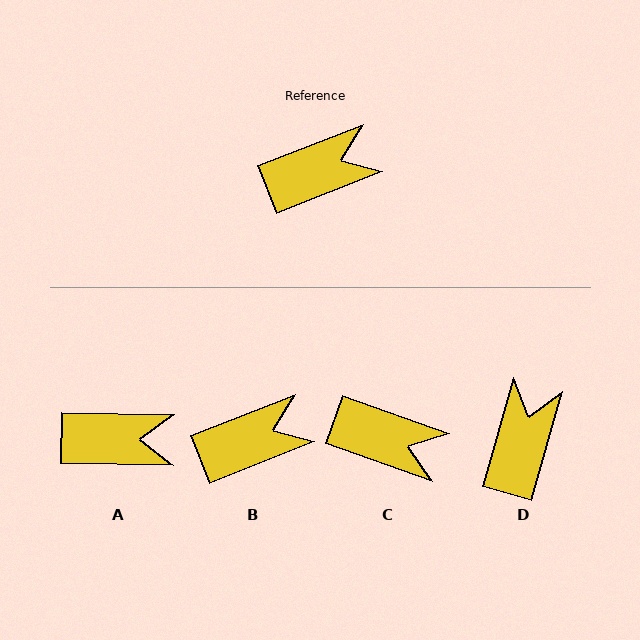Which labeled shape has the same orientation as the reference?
B.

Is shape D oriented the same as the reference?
No, it is off by about 52 degrees.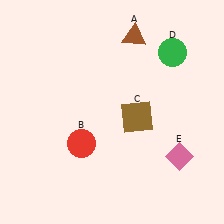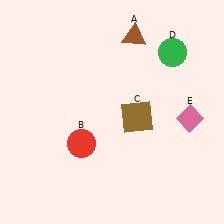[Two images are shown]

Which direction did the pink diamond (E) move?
The pink diamond (E) moved up.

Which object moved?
The pink diamond (E) moved up.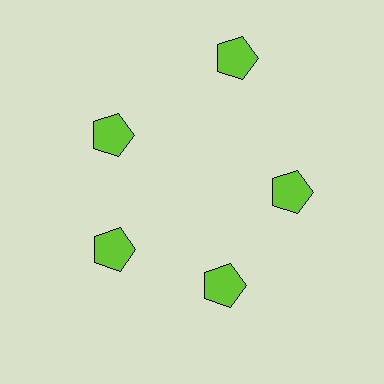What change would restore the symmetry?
The symmetry would be restored by moving it inward, back onto the ring so that all 5 pentagons sit at equal angles and equal distance from the center.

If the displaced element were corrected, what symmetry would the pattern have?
It would have 5-fold rotational symmetry — the pattern would map onto itself every 72 degrees.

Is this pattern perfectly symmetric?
No. The 5 lime pentagons are arranged in a ring, but one element near the 1 o'clock position is pushed outward from the center, breaking the 5-fold rotational symmetry.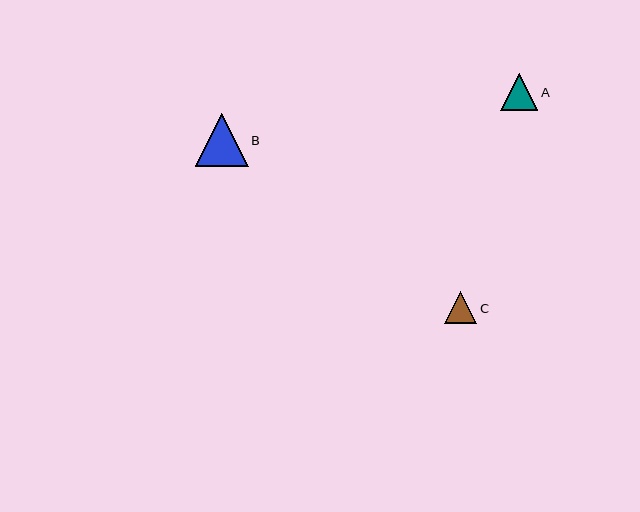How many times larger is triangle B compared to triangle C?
Triangle B is approximately 1.7 times the size of triangle C.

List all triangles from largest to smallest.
From largest to smallest: B, A, C.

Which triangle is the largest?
Triangle B is the largest with a size of approximately 53 pixels.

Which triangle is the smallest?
Triangle C is the smallest with a size of approximately 32 pixels.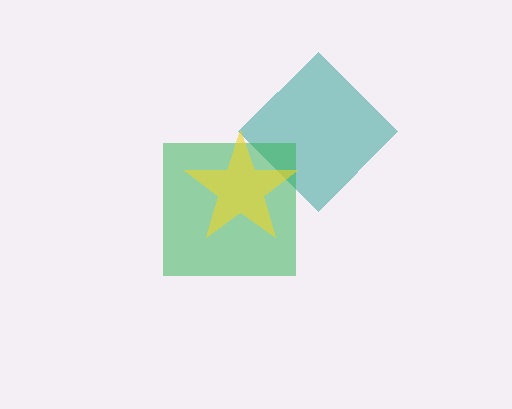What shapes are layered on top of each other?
The layered shapes are: a teal diamond, a green square, a yellow star.